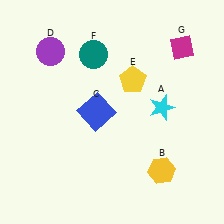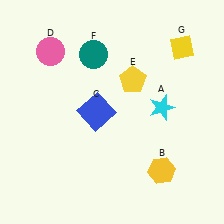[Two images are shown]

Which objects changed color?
D changed from purple to pink. G changed from magenta to yellow.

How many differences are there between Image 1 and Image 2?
There are 2 differences between the two images.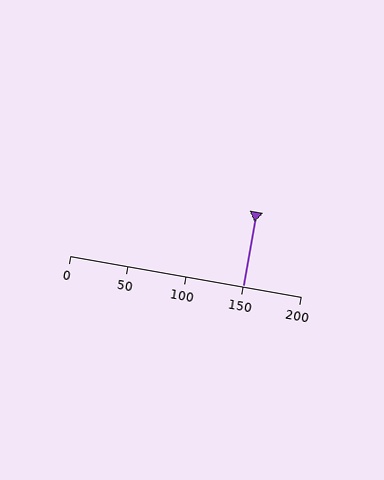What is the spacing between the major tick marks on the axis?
The major ticks are spaced 50 apart.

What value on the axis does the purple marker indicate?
The marker indicates approximately 150.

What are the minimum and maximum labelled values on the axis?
The axis runs from 0 to 200.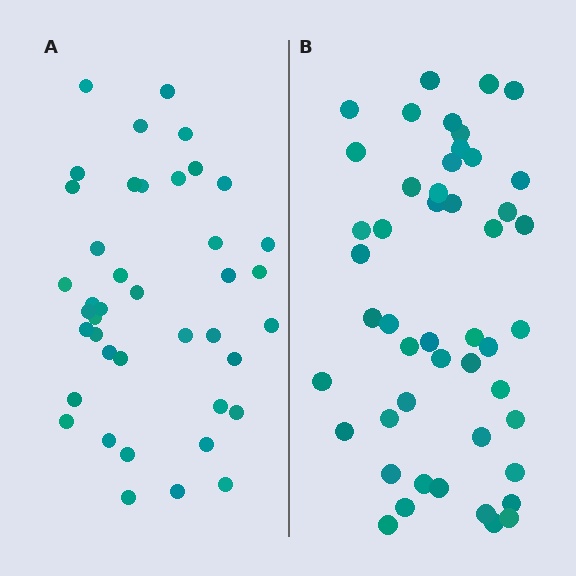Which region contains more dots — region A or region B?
Region B (the right region) has more dots.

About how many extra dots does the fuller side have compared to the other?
Region B has roughly 8 or so more dots than region A.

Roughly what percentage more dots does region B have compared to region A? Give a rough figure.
About 15% more.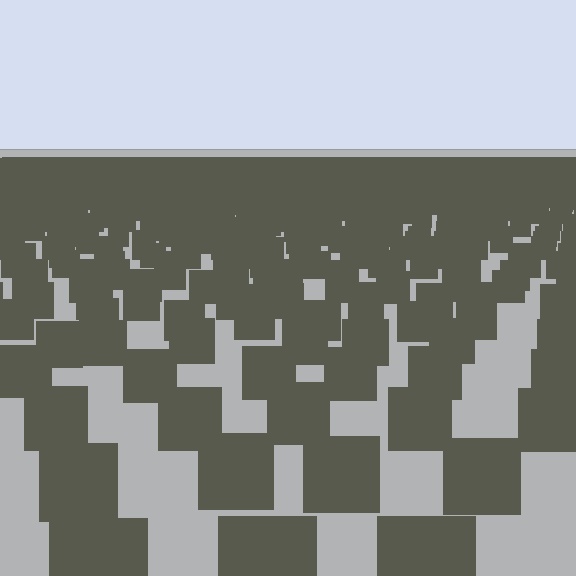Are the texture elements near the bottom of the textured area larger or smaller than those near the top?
Larger. Near the bottom, elements are closer to the viewer and appear at a bigger on-screen size.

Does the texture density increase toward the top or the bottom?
Density increases toward the top.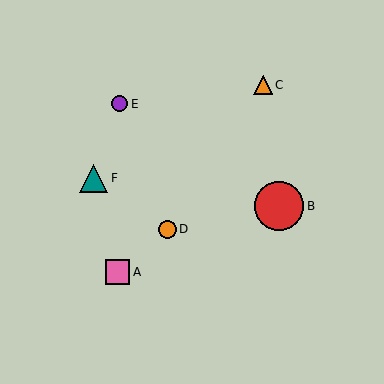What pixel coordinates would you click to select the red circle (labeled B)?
Click at (279, 206) to select the red circle B.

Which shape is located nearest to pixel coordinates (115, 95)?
The purple circle (labeled E) at (120, 104) is nearest to that location.